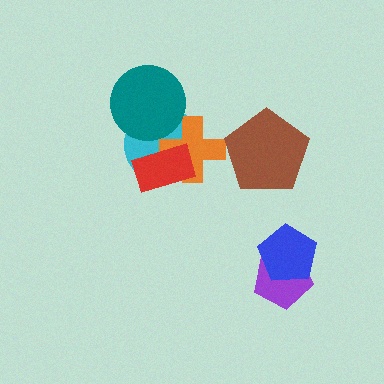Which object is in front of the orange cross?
The red rectangle is in front of the orange cross.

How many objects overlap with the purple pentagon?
1 object overlaps with the purple pentagon.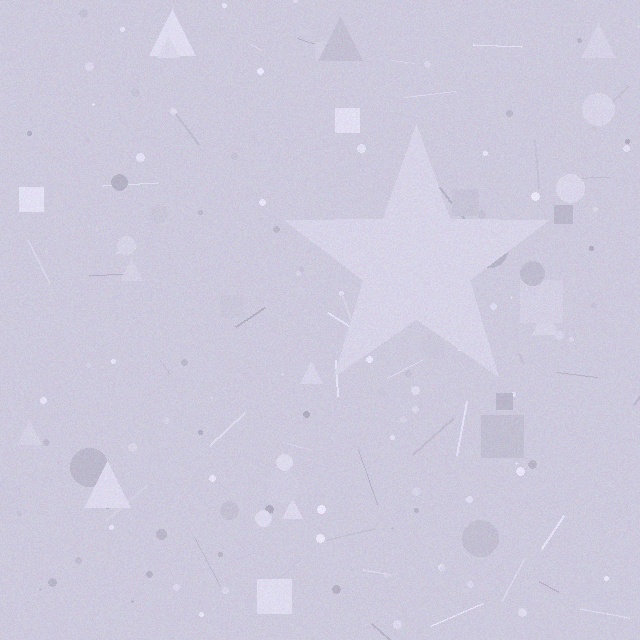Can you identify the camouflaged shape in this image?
The camouflaged shape is a star.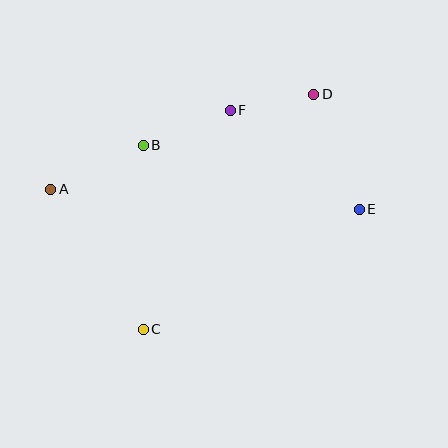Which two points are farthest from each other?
Points A and E are farthest from each other.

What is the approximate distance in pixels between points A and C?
The distance between A and C is approximately 167 pixels.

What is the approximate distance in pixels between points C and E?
The distance between C and E is approximately 247 pixels.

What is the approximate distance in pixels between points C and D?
The distance between C and D is approximately 290 pixels.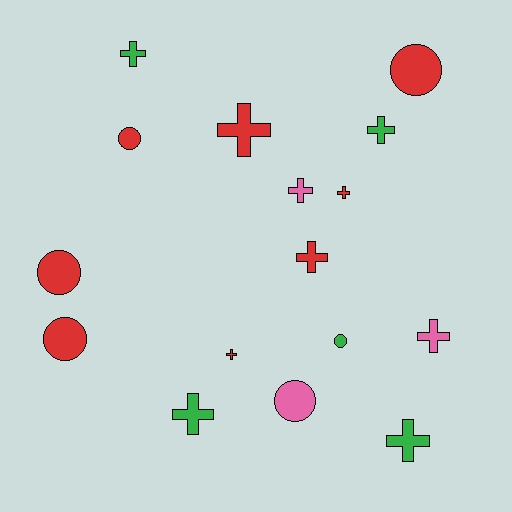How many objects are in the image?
There are 16 objects.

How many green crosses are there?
There are 4 green crosses.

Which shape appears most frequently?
Cross, with 10 objects.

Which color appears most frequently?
Red, with 8 objects.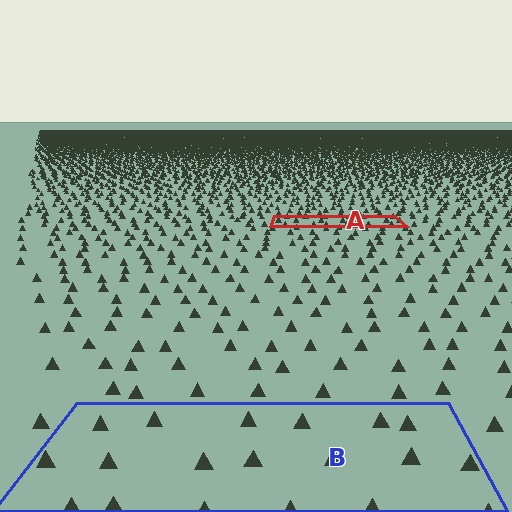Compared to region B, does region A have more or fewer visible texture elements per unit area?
Region A has more texture elements per unit area — they are packed more densely because it is farther away.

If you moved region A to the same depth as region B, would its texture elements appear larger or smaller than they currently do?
They would appear larger. At a closer depth, the same texture elements are projected at a bigger on-screen size.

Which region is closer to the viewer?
Region B is closer. The texture elements there are larger and more spread out.